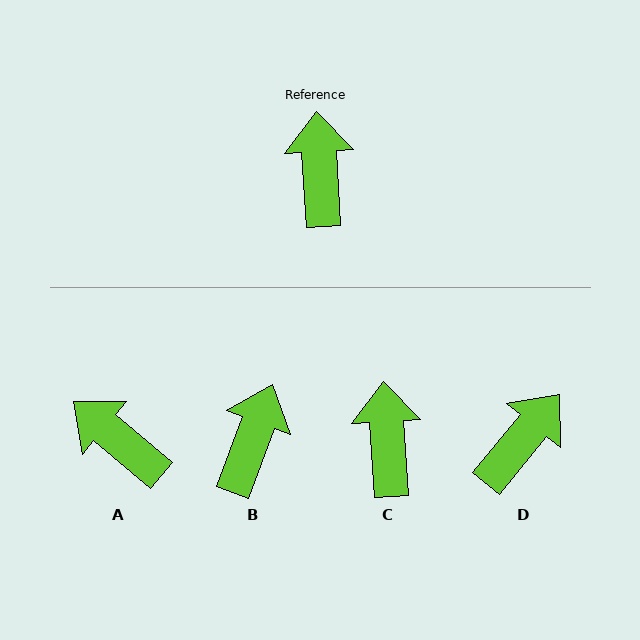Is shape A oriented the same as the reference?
No, it is off by about 46 degrees.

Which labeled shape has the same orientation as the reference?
C.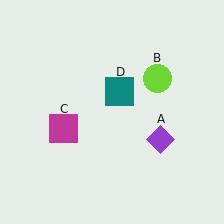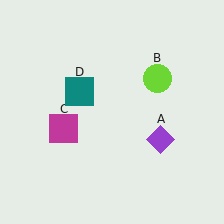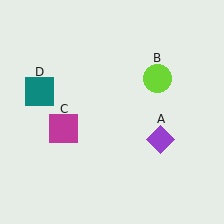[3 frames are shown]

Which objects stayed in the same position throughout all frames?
Purple diamond (object A) and lime circle (object B) and magenta square (object C) remained stationary.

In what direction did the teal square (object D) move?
The teal square (object D) moved left.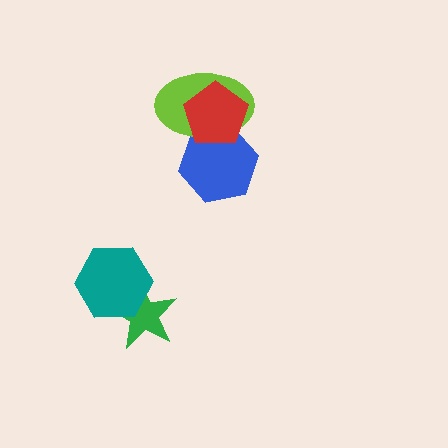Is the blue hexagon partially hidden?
Yes, it is partially covered by another shape.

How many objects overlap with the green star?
1 object overlaps with the green star.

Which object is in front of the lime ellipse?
The red pentagon is in front of the lime ellipse.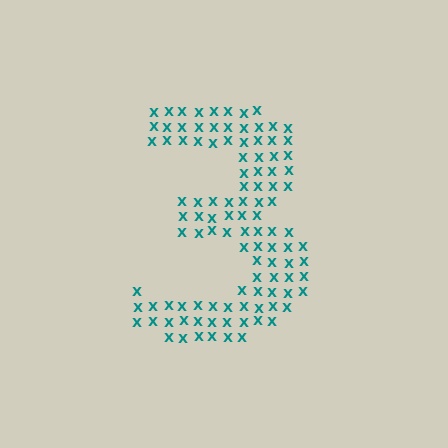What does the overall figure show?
The overall figure shows the digit 3.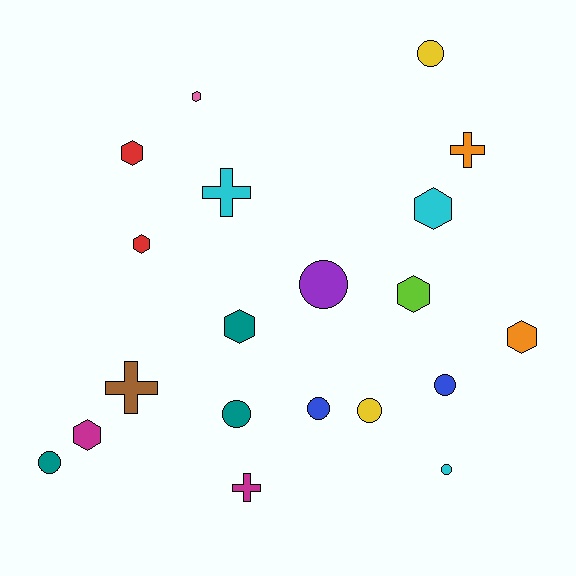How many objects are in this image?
There are 20 objects.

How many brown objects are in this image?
There is 1 brown object.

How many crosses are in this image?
There are 4 crosses.